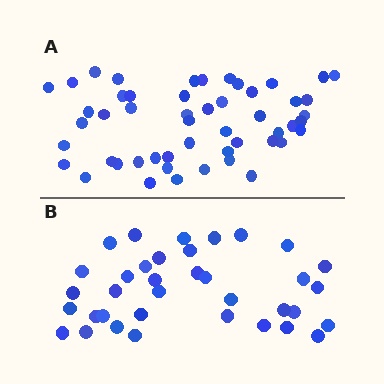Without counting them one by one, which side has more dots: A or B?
Region A (the top region) has more dots.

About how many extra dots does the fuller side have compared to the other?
Region A has approximately 15 more dots than region B.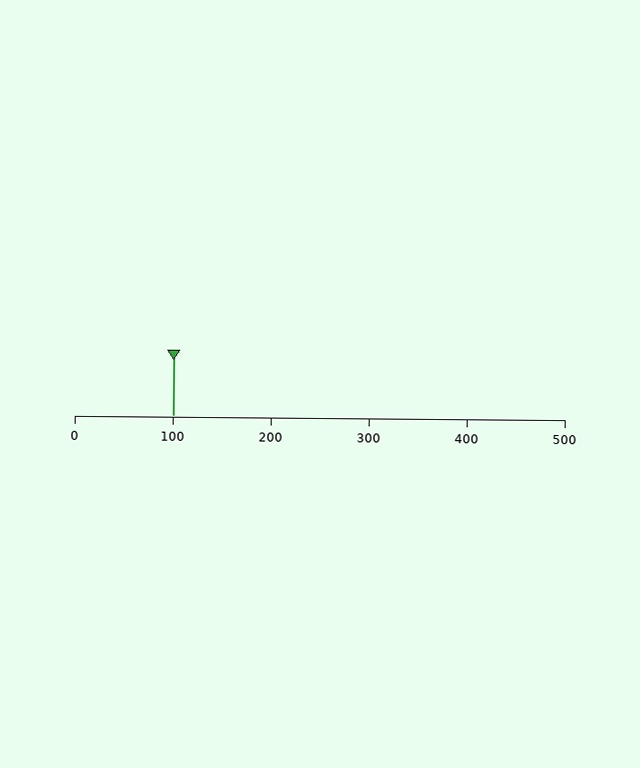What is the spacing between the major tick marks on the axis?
The major ticks are spaced 100 apart.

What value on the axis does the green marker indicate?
The marker indicates approximately 100.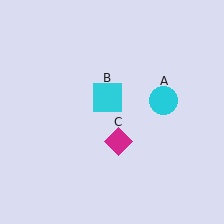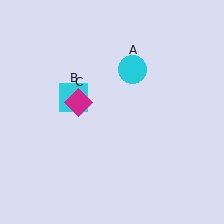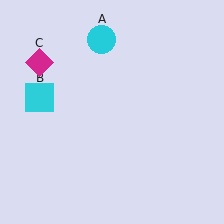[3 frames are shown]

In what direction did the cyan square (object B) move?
The cyan square (object B) moved left.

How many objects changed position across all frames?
3 objects changed position: cyan circle (object A), cyan square (object B), magenta diamond (object C).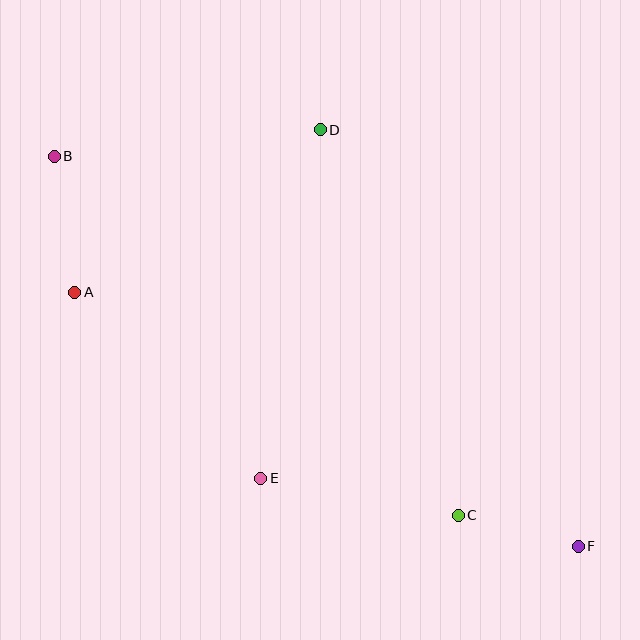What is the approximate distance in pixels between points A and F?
The distance between A and F is approximately 564 pixels.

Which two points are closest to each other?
Points C and F are closest to each other.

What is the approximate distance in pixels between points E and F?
The distance between E and F is approximately 325 pixels.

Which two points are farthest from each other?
Points B and F are farthest from each other.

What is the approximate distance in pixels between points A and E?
The distance between A and E is approximately 263 pixels.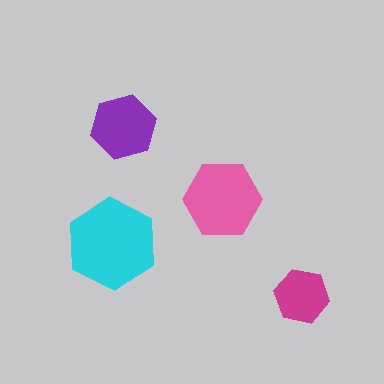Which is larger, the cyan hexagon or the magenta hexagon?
The cyan one.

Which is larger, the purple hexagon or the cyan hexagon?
The cyan one.